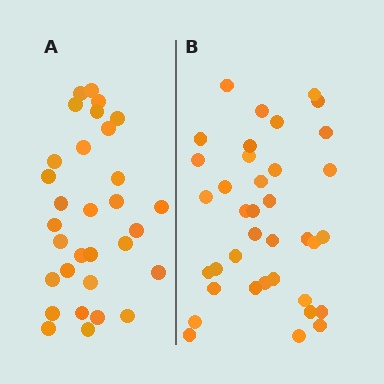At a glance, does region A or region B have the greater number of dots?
Region B (the right region) has more dots.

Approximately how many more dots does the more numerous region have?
Region B has about 6 more dots than region A.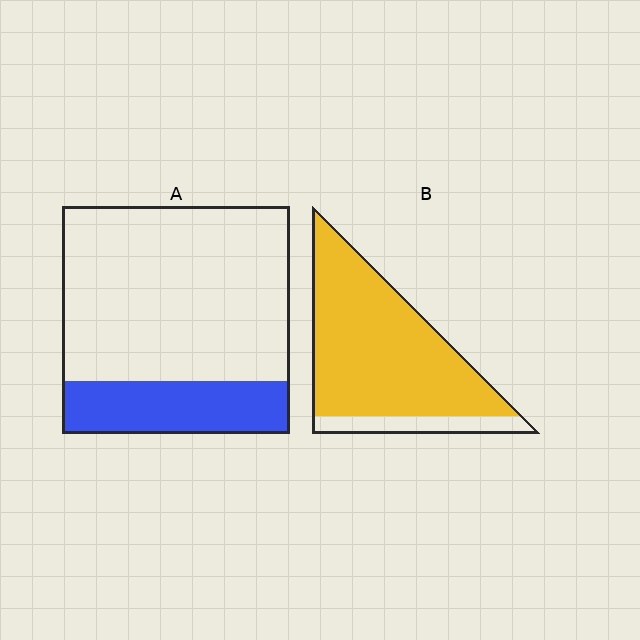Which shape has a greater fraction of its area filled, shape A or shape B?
Shape B.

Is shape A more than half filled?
No.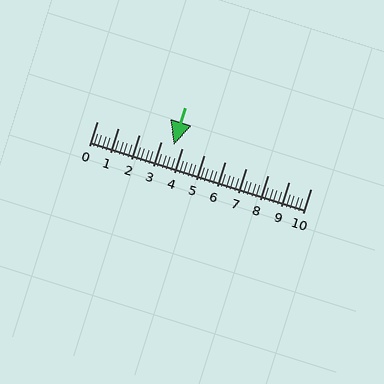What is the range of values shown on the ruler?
The ruler shows values from 0 to 10.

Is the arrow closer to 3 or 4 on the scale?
The arrow is closer to 4.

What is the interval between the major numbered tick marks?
The major tick marks are spaced 1 units apart.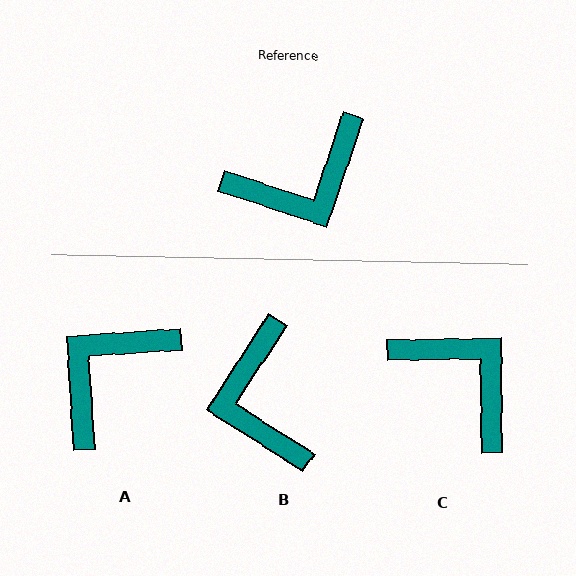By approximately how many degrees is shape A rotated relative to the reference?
Approximately 157 degrees clockwise.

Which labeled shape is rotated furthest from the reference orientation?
A, about 157 degrees away.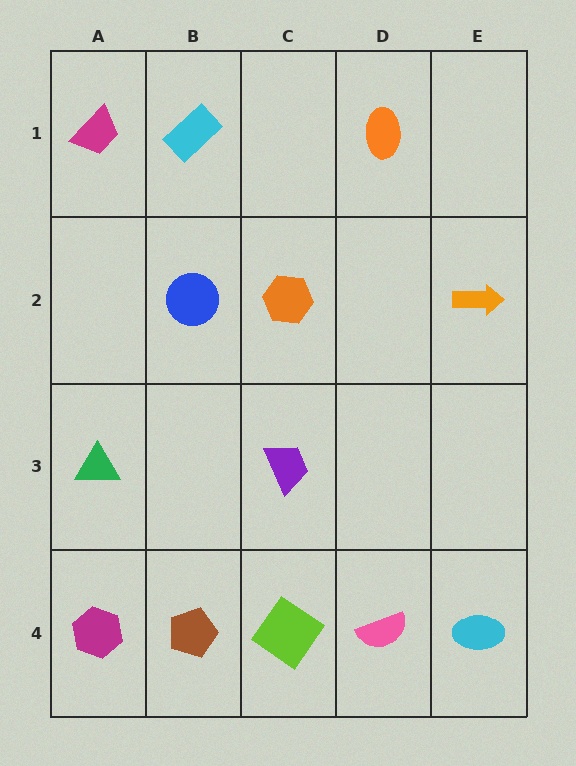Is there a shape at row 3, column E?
No, that cell is empty.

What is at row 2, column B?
A blue circle.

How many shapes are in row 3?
2 shapes.